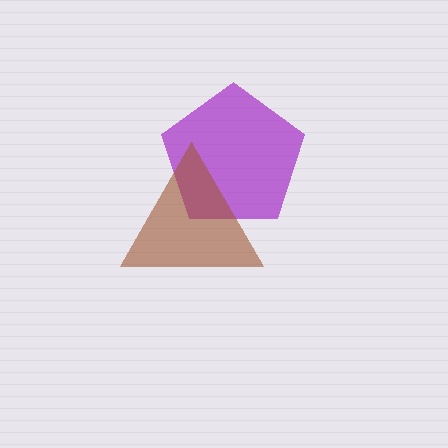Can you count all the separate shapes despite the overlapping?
Yes, there are 2 separate shapes.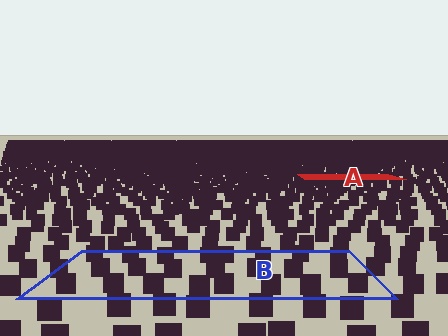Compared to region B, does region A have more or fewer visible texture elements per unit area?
Region A has more texture elements per unit area — they are packed more densely because it is farther away.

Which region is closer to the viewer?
Region B is closer. The texture elements there are larger and more spread out.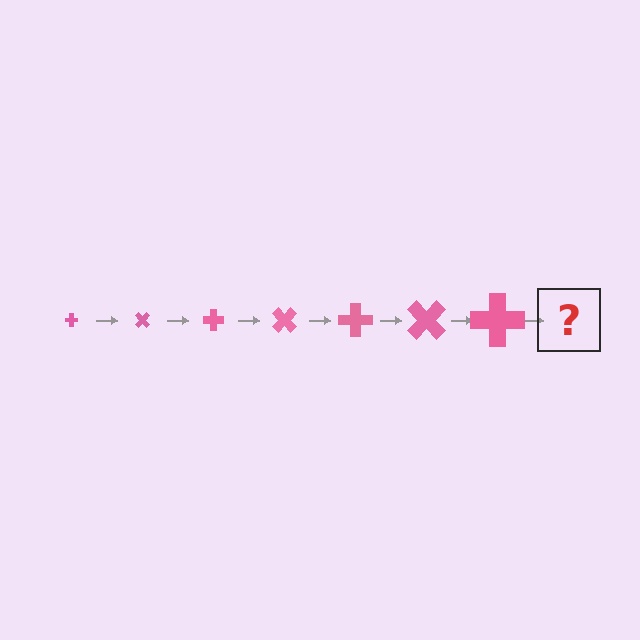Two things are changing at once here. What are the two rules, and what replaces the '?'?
The two rules are that the cross grows larger each step and it rotates 45 degrees each step. The '?' should be a cross, larger than the previous one and rotated 315 degrees from the start.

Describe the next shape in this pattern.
It should be a cross, larger than the previous one and rotated 315 degrees from the start.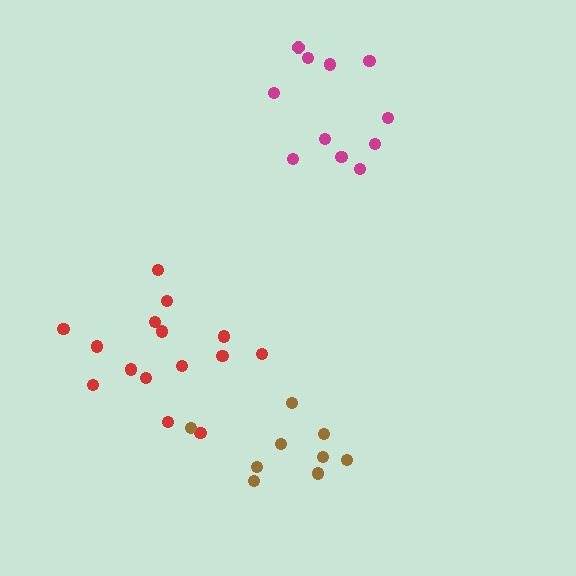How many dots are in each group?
Group 1: 15 dots, Group 2: 11 dots, Group 3: 9 dots (35 total).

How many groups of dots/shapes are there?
There are 3 groups.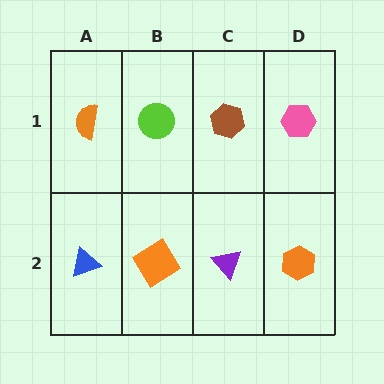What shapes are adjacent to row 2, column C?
A brown hexagon (row 1, column C), an orange diamond (row 2, column B), an orange hexagon (row 2, column D).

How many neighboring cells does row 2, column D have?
2.